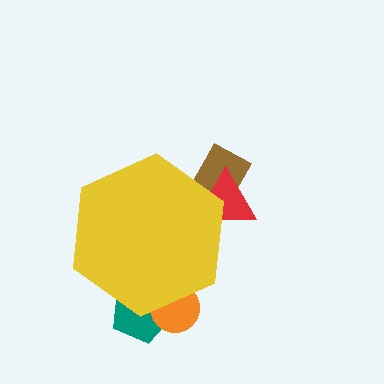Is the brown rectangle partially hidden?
Yes, the brown rectangle is partially hidden behind the yellow hexagon.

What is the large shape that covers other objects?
A yellow hexagon.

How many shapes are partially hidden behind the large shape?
4 shapes are partially hidden.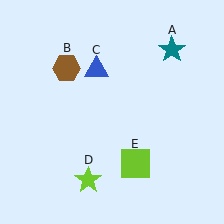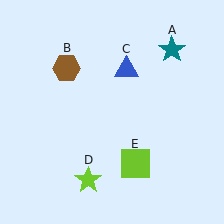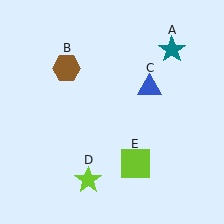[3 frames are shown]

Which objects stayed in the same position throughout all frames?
Teal star (object A) and brown hexagon (object B) and lime star (object D) and lime square (object E) remained stationary.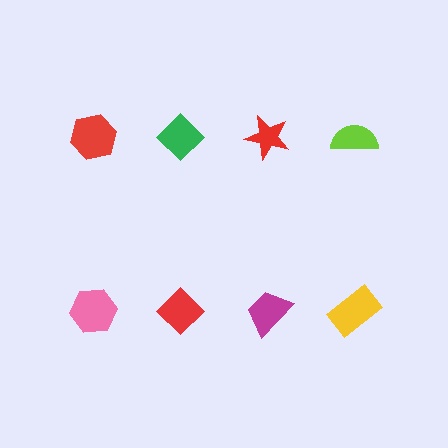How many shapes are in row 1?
4 shapes.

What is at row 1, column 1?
A red hexagon.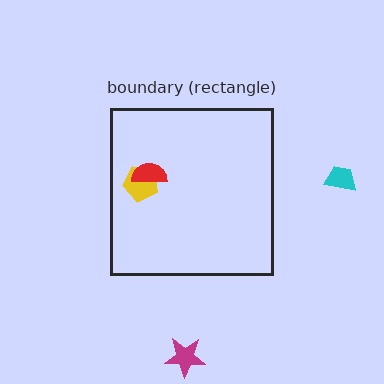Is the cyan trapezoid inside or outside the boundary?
Outside.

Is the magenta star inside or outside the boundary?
Outside.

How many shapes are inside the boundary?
2 inside, 2 outside.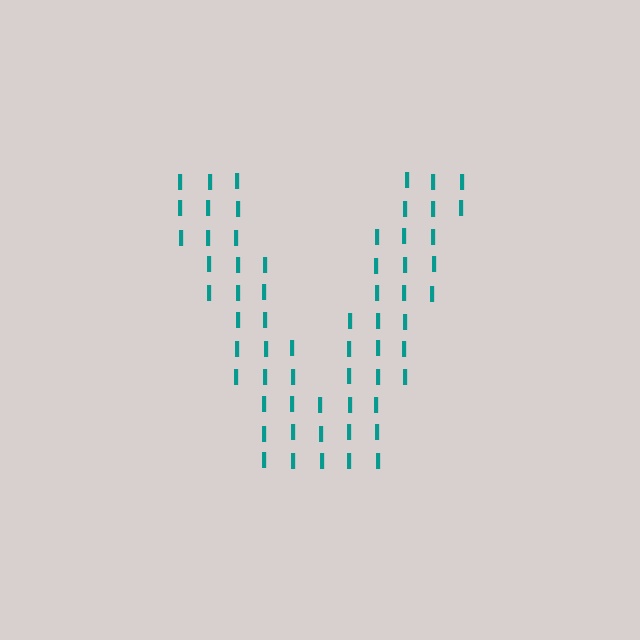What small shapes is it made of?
It is made of small letter I's.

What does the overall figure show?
The overall figure shows the letter V.